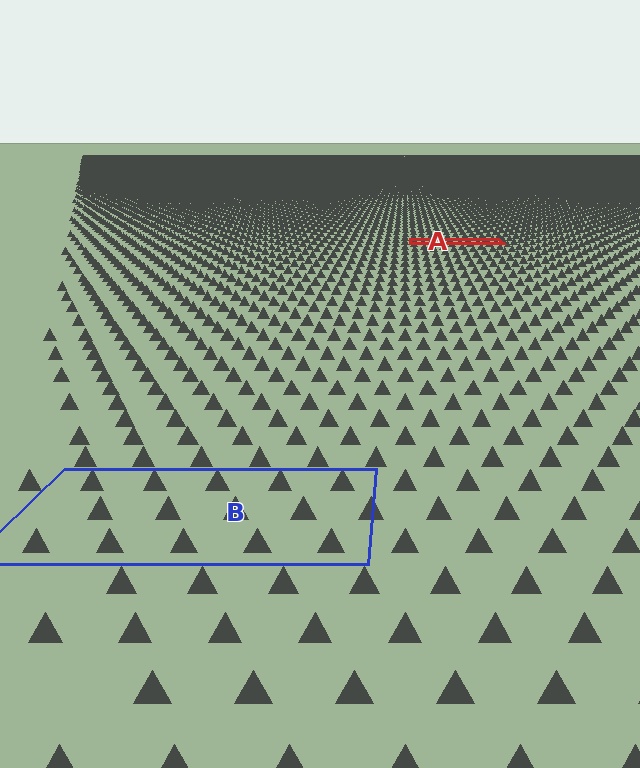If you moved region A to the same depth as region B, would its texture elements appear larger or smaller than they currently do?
They would appear larger. At a closer depth, the same texture elements are projected at a bigger on-screen size.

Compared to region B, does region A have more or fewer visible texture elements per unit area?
Region A has more texture elements per unit area — they are packed more densely because it is farther away.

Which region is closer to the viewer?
Region B is closer. The texture elements there are larger and more spread out.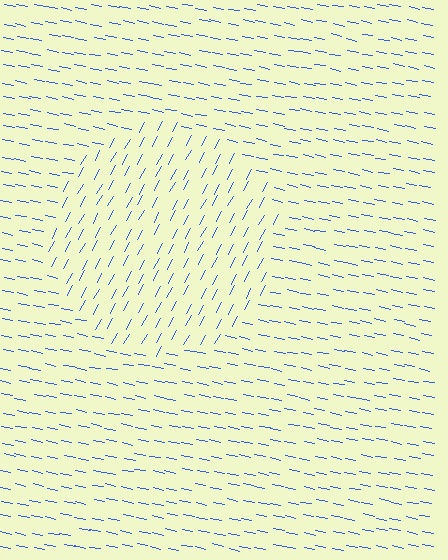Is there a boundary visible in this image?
Yes, there is a texture boundary formed by a change in line orientation.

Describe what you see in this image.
The image is filled with small blue line segments. A circle region in the image has lines oriented differently from the surrounding lines, creating a visible texture boundary.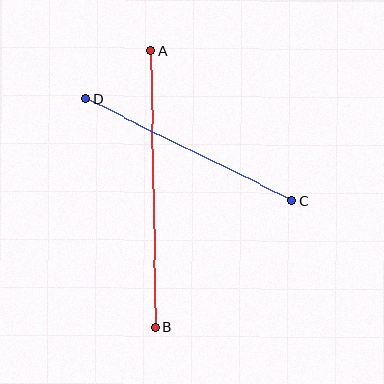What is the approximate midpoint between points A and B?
The midpoint is at approximately (153, 189) pixels.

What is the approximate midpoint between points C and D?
The midpoint is at approximately (189, 150) pixels.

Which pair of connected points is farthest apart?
Points A and B are farthest apart.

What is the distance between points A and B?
The distance is approximately 276 pixels.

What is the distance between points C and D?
The distance is approximately 230 pixels.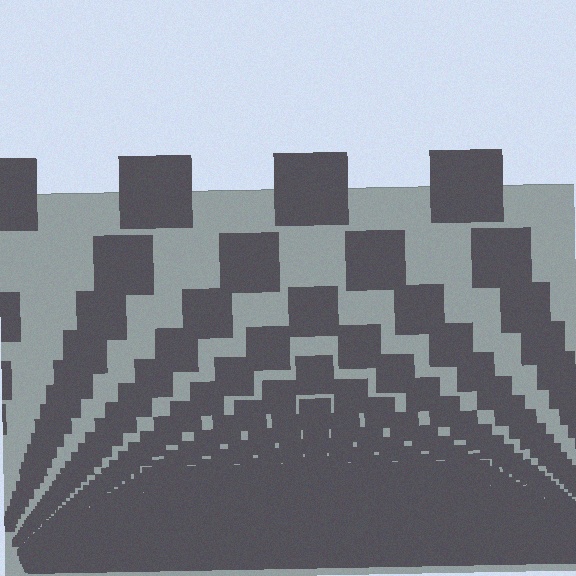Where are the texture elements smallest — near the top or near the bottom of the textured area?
Near the bottom.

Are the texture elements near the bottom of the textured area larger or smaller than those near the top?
Smaller. The gradient is inverted — elements near the bottom are smaller and denser.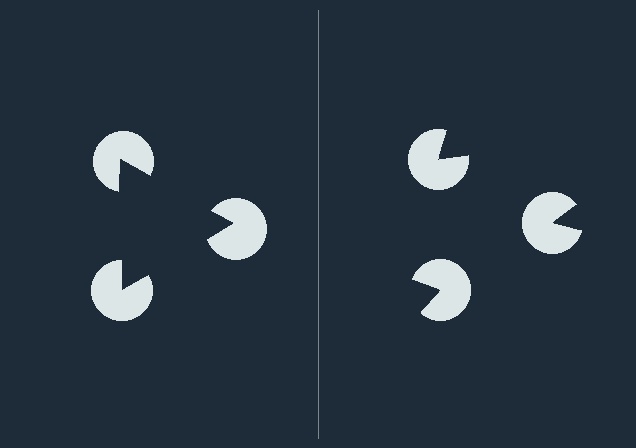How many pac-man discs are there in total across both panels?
6 — 3 on each side.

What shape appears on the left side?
An illusory triangle.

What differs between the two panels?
The pac-man discs are positioned identically on both sides; only the wedge orientations differ. On the left they align to a triangle; on the right they are misaligned.